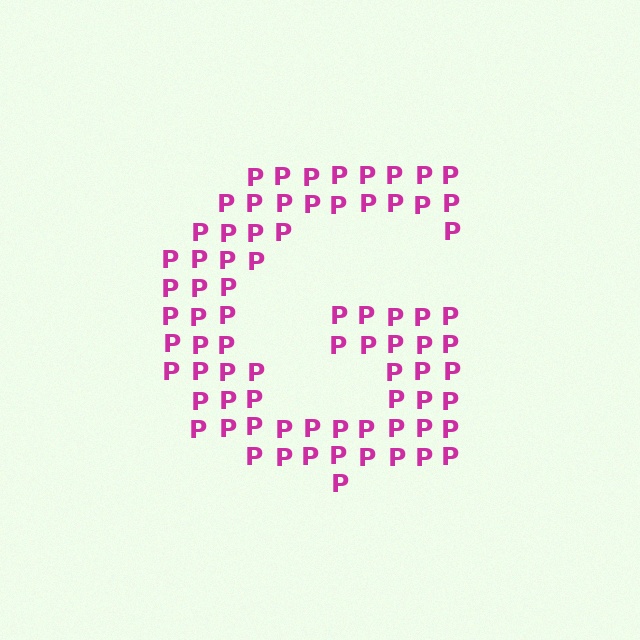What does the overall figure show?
The overall figure shows the letter G.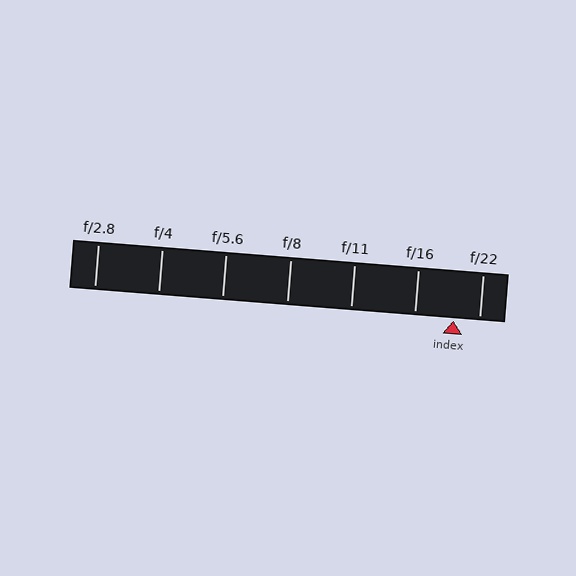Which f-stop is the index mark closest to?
The index mark is closest to f/22.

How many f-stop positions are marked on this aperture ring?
There are 7 f-stop positions marked.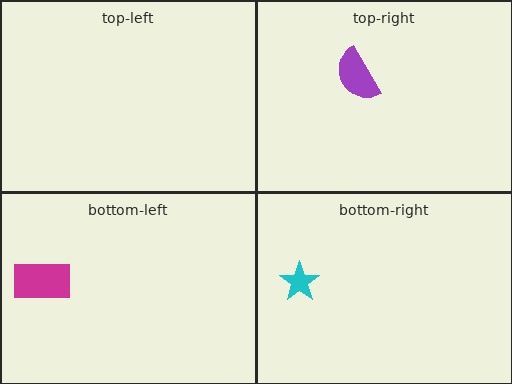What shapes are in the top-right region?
The purple semicircle.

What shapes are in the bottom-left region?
The magenta rectangle.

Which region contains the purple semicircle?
The top-right region.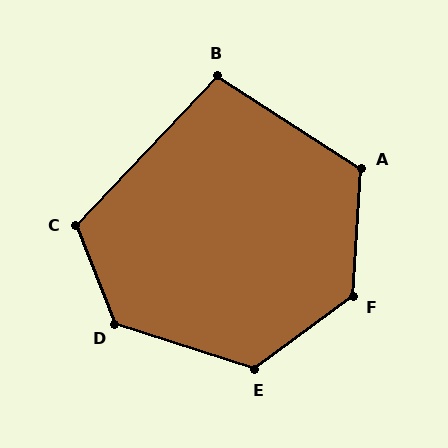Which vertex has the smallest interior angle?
B, at approximately 101 degrees.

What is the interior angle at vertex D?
Approximately 129 degrees (obtuse).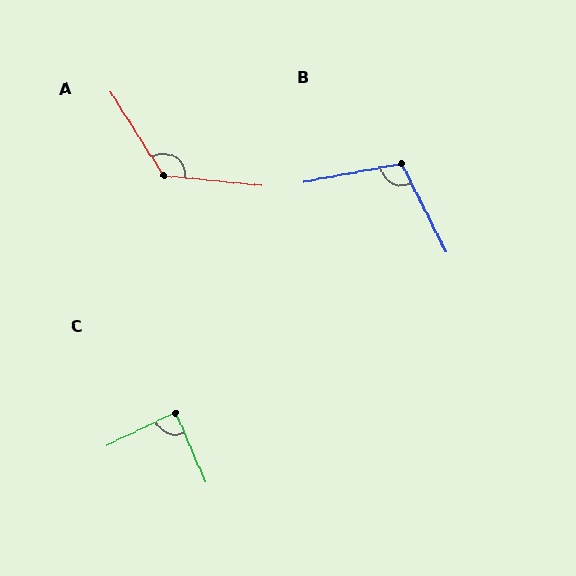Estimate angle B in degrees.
Approximately 106 degrees.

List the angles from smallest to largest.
C (88°), B (106°), A (128°).